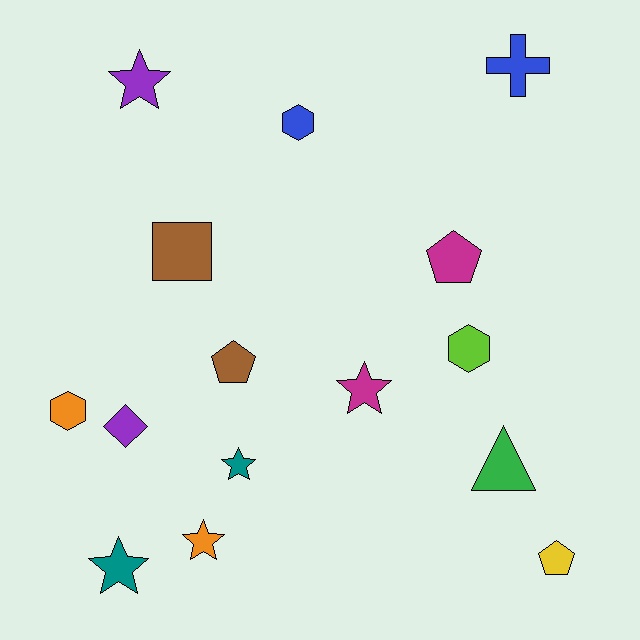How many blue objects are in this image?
There are 2 blue objects.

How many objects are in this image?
There are 15 objects.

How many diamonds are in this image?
There is 1 diamond.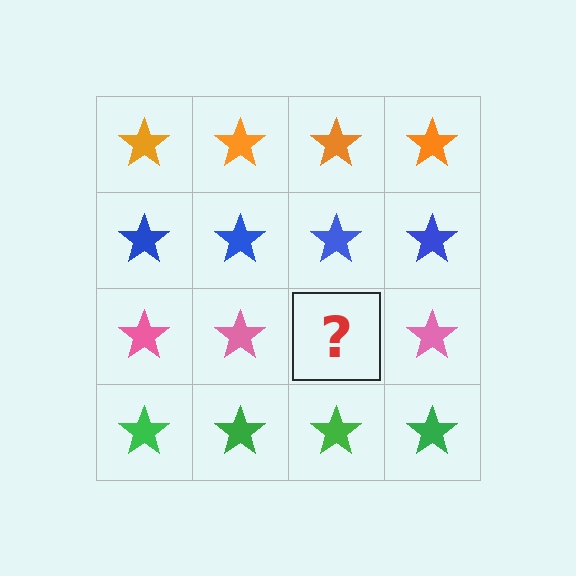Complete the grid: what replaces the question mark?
The question mark should be replaced with a pink star.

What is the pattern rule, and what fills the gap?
The rule is that each row has a consistent color. The gap should be filled with a pink star.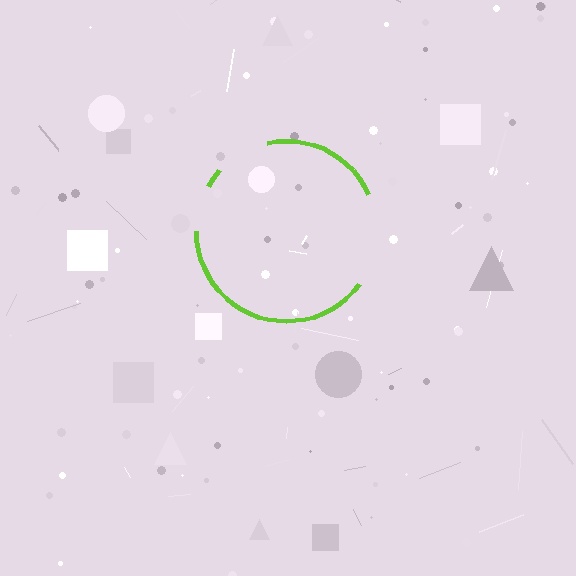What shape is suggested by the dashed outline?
The dashed outline suggests a circle.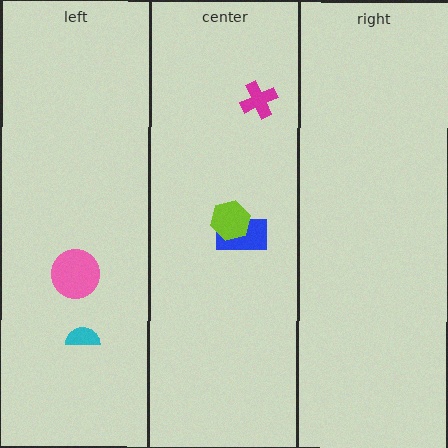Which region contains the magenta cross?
The center region.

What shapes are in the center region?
The blue rectangle, the magenta cross, the lime hexagon.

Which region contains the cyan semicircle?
The left region.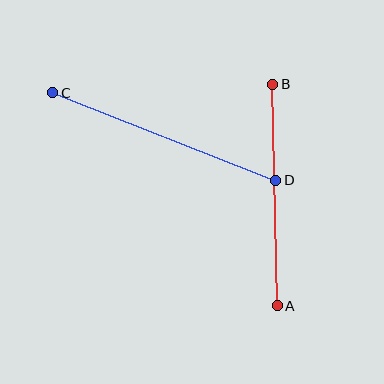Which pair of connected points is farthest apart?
Points C and D are farthest apart.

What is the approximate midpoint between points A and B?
The midpoint is at approximately (275, 195) pixels.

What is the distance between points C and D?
The distance is approximately 240 pixels.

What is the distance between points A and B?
The distance is approximately 221 pixels.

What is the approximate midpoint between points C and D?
The midpoint is at approximately (164, 136) pixels.